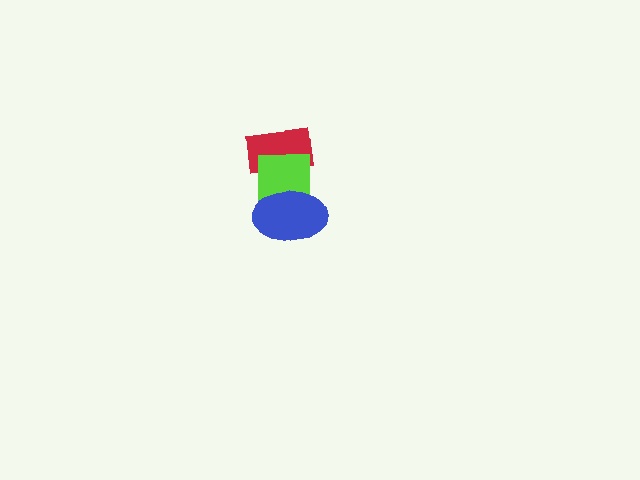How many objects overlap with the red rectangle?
1 object overlaps with the red rectangle.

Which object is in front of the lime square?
The blue ellipse is in front of the lime square.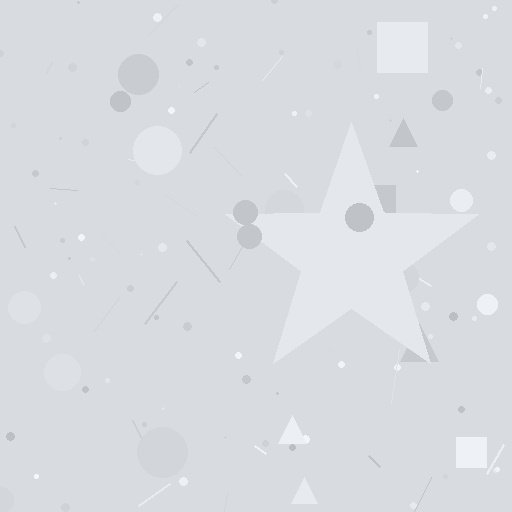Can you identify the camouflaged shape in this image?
The camouflaged shape is a star.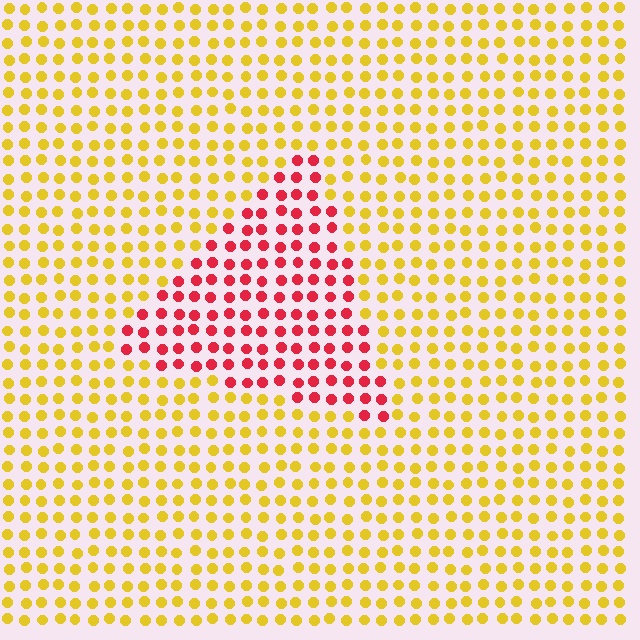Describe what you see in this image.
The image is filled with small yellow elements in a uniform arrangement. A triangle-shaped region is visible where the elements are tinted to a slightly different hue, forming a subtle color boundary.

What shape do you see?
I see a triangle.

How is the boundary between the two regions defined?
The boundary is defined purely by a slight shift in hue (about 61 degrees). Spacing, size, and orientation are identical on both sides.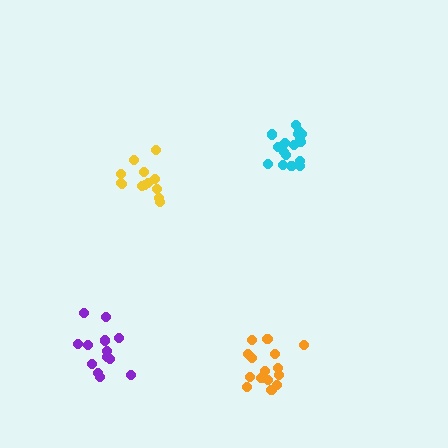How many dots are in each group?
Group 1: 13 dots, Group 2: 15 dots, Group 3: 14 dots, Group 4: 19 dots (61 total).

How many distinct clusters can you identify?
There are 4 distinct clusters.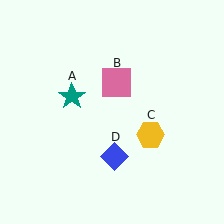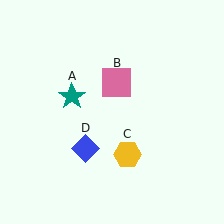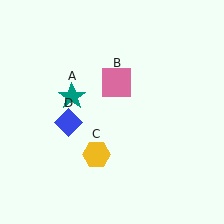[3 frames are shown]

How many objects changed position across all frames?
2 objects changed position: yellow hexagon (object C), blue diamond (object D).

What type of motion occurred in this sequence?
The yellow hexagon (object C), blue diamond (object D) rotated clockwise around the center of the scene.